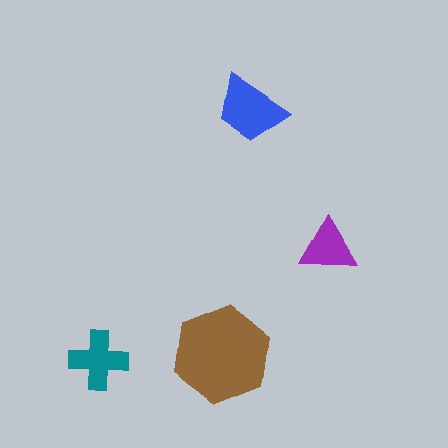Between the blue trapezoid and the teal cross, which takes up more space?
The blue trapezoid.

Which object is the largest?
The brown hexagon.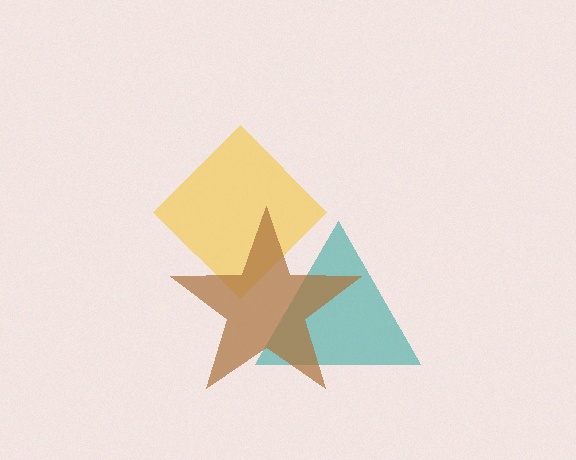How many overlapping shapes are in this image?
There are 3 overlapping shapes in the image.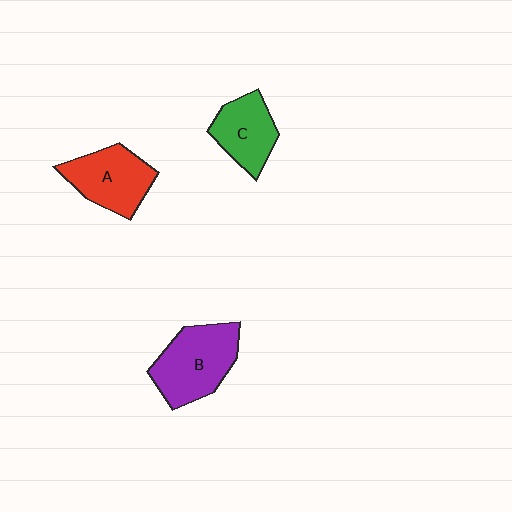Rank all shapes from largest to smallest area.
From largest to smallest: B (purple), A (red), C (green).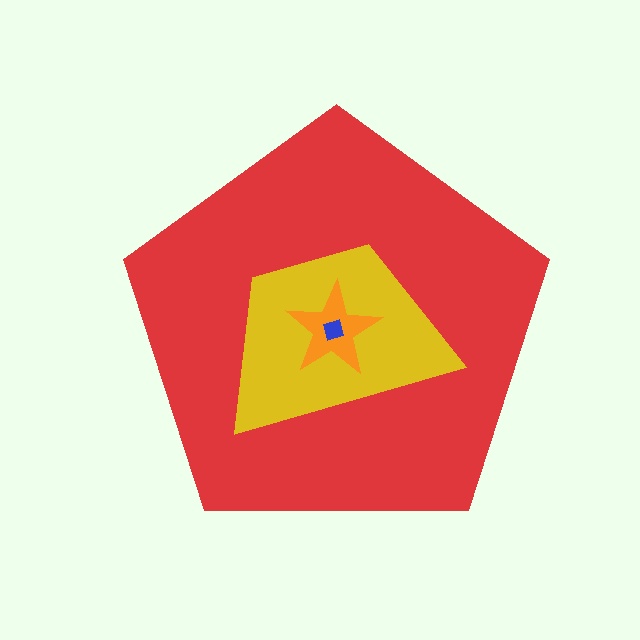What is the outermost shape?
The red pentagon.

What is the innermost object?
The blue square.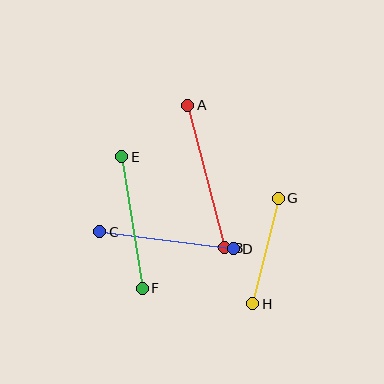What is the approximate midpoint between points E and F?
The midpoint is at approximately (132, 222) pixels.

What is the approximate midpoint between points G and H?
The midpoint is at approximately (265, 251) pixels.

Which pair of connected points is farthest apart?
Points A and B are farthest apart.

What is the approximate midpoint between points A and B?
The midpoint is at approximately (206, 177) pixels.